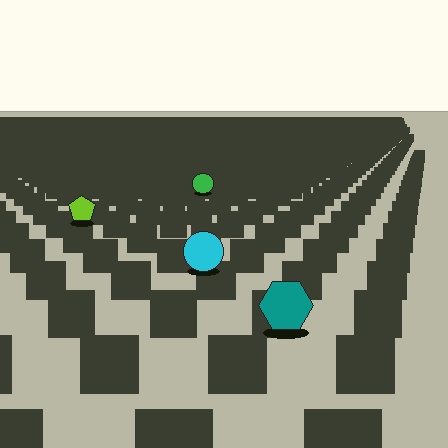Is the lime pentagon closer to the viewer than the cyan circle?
No. The cyan circle is closer — you can tell from the texture gradient: the ground texture is coarser near it.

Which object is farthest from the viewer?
The green circle is farthest from the viewer. It appears smaller and the ground texture around it is denser.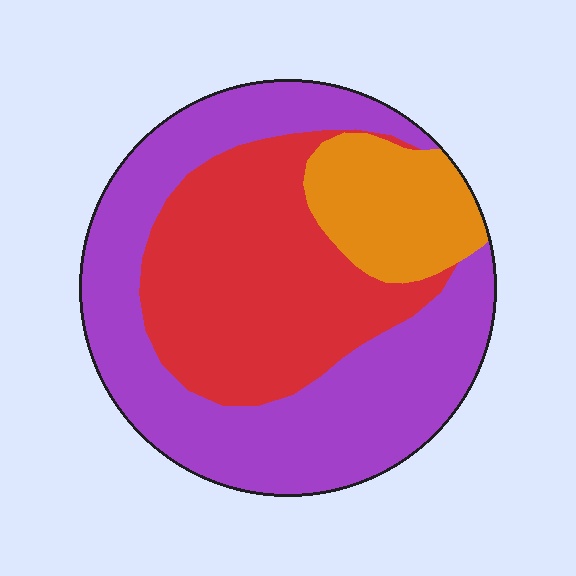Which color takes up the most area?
Purple, at roughly 50%.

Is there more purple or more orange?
Purple.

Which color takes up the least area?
Orange, at roughly 15%.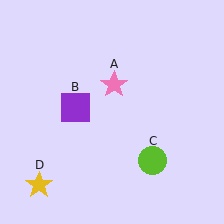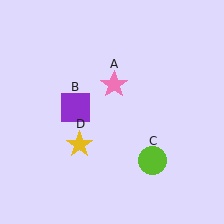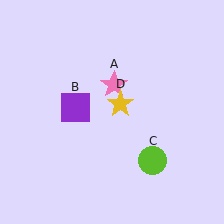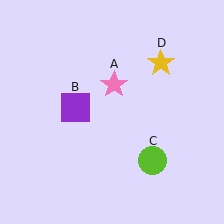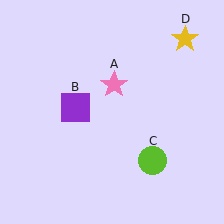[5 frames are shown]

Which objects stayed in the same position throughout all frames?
Pink star (object A) and purple square (object B) and lime circle (object C) remained stationary.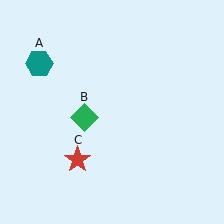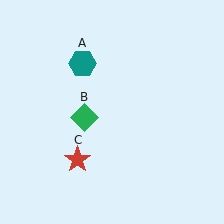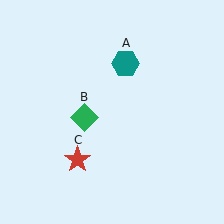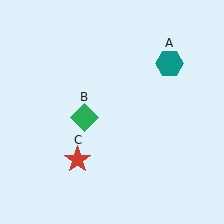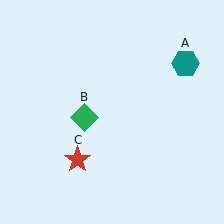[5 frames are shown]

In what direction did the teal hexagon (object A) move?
The teal hexagon (object A) moved right.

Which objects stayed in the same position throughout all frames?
Green diamond (object B) and red star (object C) remained stationary.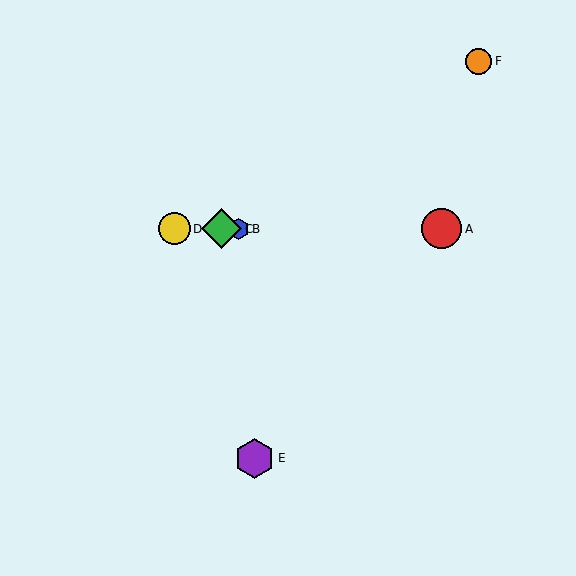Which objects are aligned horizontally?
Objects A, B, C, D are aligned horizontally.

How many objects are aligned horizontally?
4 objects (A, B, C, D) are aligned horizontally.